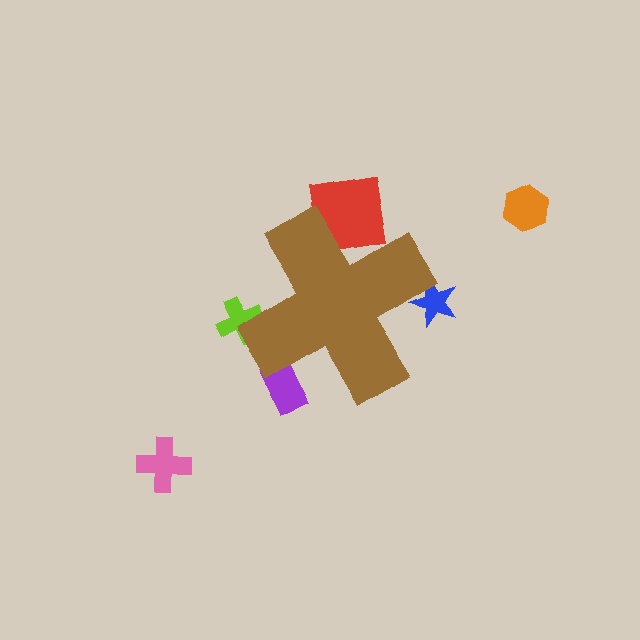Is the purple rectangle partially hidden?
Yes, the purple rectangle is partially hidden behind the brown cross.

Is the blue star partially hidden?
Yes, the blue star is partially hidden behind the brown cross.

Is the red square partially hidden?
Yes, the red square is partially hidden behind the brown cross.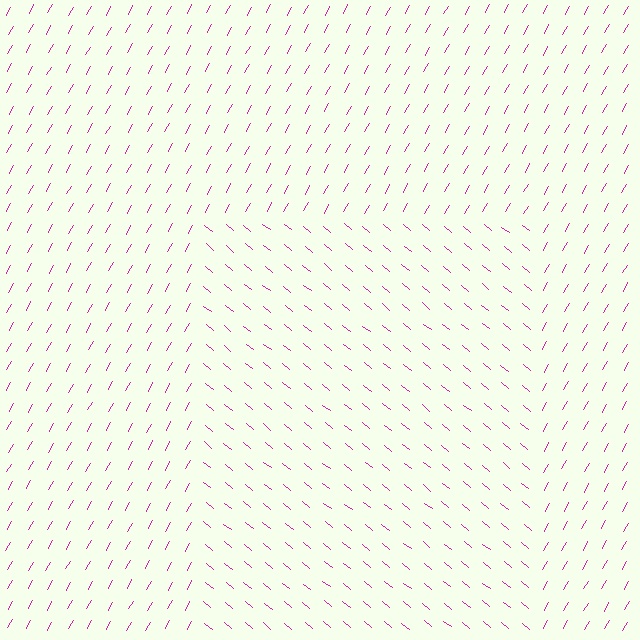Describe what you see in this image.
The image is filled with small magenta line segments. A rectangle region in the image has lines oriented differently from the surrounding lines, creating a visible texture boundary.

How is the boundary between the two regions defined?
The boundary is defined purely by a change in line orientation (approximately 80 degrees difference). All lines are the same color and thickness.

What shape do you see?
I see a rectangle.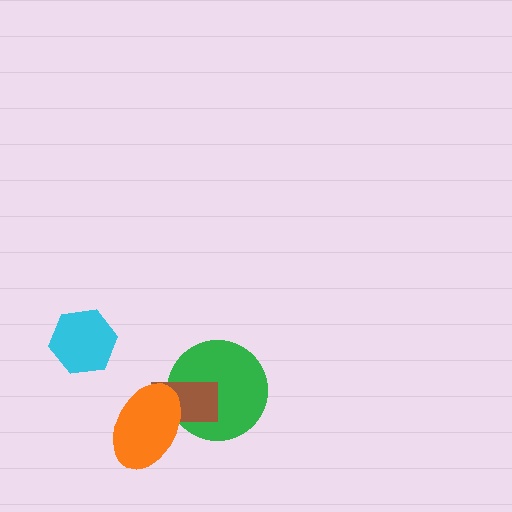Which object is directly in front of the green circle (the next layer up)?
The brown rectangle is directly in front of the green circle.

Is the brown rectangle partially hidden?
Yes, it is partially covered by another shape.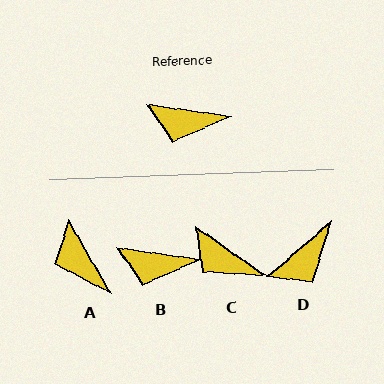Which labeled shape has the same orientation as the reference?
B.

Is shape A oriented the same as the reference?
No, it is off by about 51 degrees.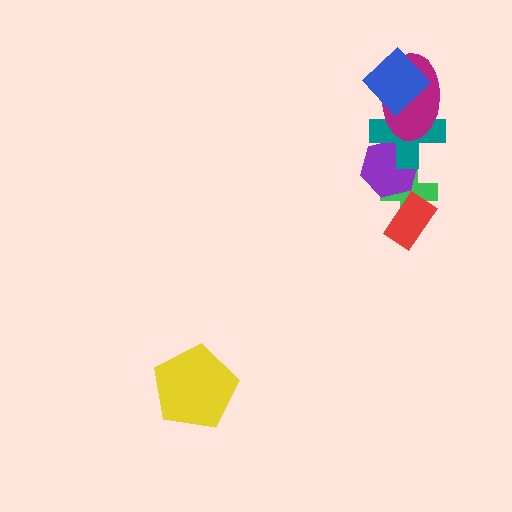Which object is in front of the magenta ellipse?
The blue diamond is in front of the magenta ellipse.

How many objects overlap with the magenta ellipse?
2 objects overlap with the magenta ellipse.